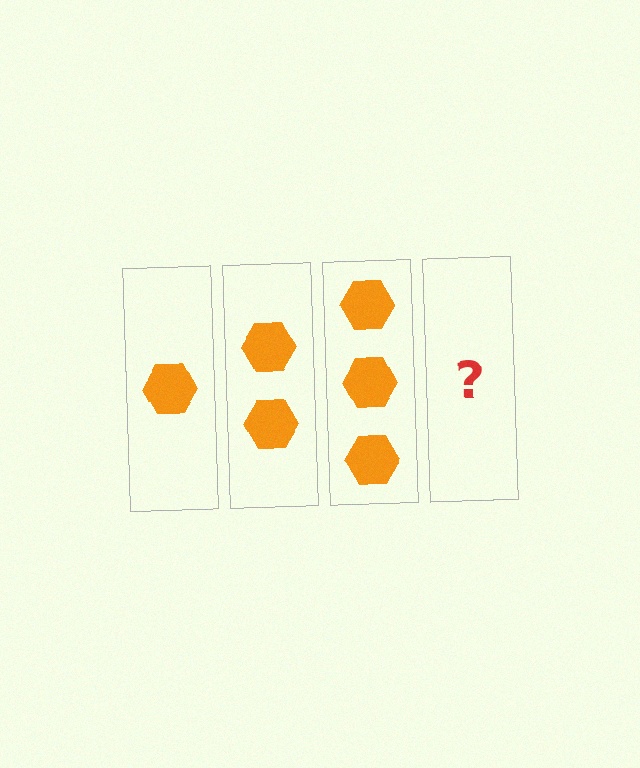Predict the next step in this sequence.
The next step is 4 hexagons.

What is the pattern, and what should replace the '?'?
The pattern is that each step adds one more hexagon. The '?' should be 4 hexagons.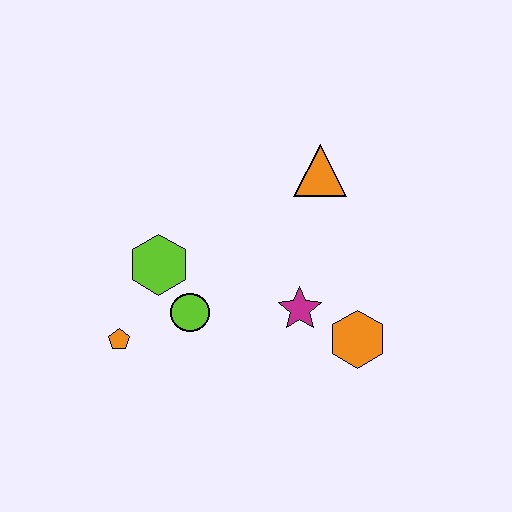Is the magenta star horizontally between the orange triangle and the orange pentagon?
Yes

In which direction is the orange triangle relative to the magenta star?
The orange triangle is above the magenta star.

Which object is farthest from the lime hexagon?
The orange hexagon is farthest from the lime hexagon.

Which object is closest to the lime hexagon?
The lime circle is closest to the lime hexagon.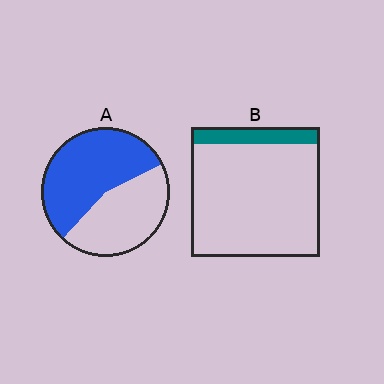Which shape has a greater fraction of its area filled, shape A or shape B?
Shape A.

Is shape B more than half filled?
No.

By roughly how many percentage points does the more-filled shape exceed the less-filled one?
By roughly 45 percentage points (A over B).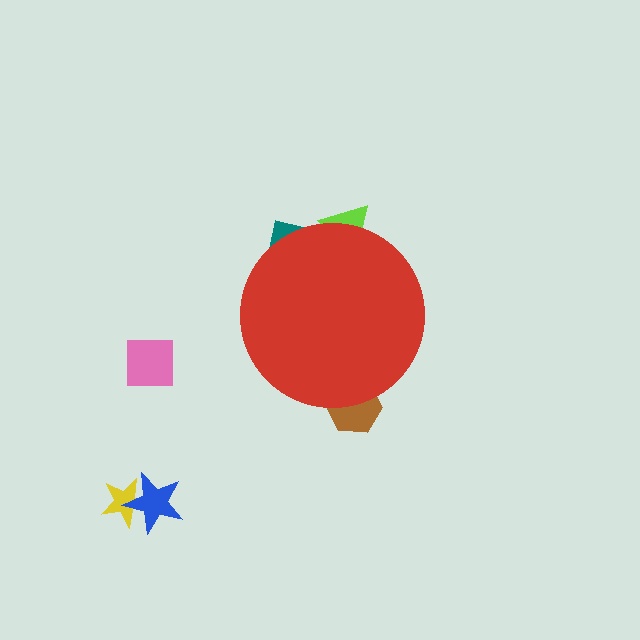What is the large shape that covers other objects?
A red circle.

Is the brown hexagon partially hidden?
Yes, the brown hexagon is partially hidden behind the red circle.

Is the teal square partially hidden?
Yes, the teal square is partially hidden behind the red circle.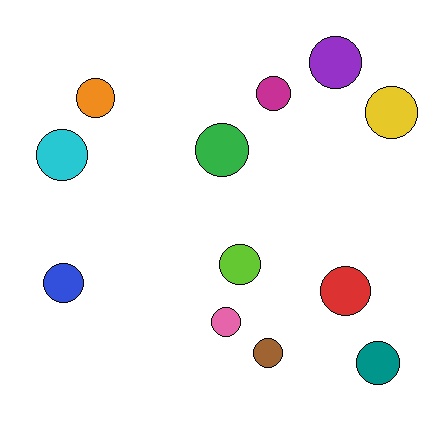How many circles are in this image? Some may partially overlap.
There are 12 circles.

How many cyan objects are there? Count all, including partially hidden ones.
There is 1 cyan object.